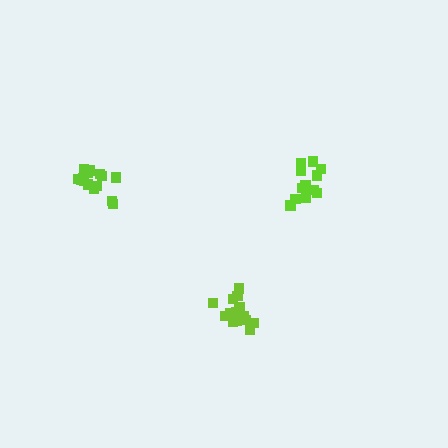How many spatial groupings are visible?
There are 3 spatial groupings.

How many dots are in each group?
Group 1: 12 dots, Group 2: 16 dots, Group 3: 16 dots (44 total).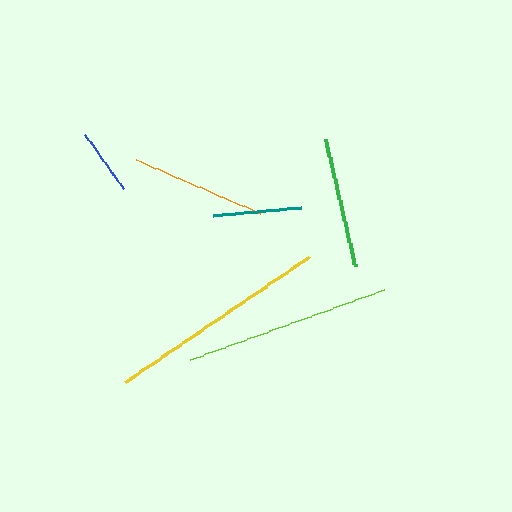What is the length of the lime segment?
The lime segment is approximately 206 pixels long.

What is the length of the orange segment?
The orange segment is approximately 135 pixels long.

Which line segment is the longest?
The yellow line is the longest at approximately 224 pixels.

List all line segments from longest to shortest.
From longest to shortest: yellow, lime, orange, green, teal, blue.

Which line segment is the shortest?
The blue line is the shortest at approximately 67 pixels.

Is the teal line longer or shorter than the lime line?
The lime line is longer than the teal line.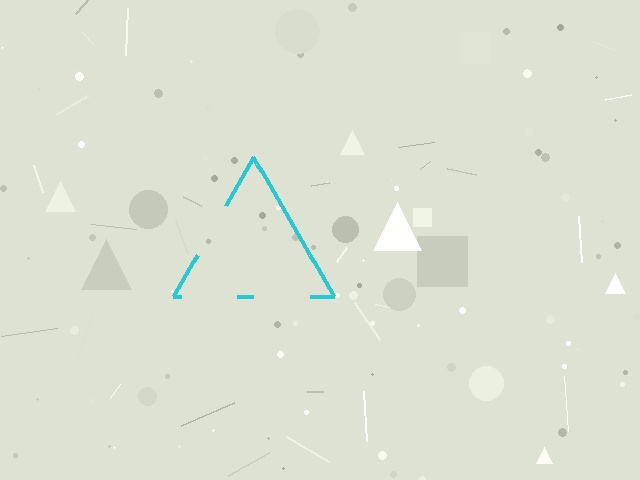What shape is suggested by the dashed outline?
The dashed outline suggests a triangle.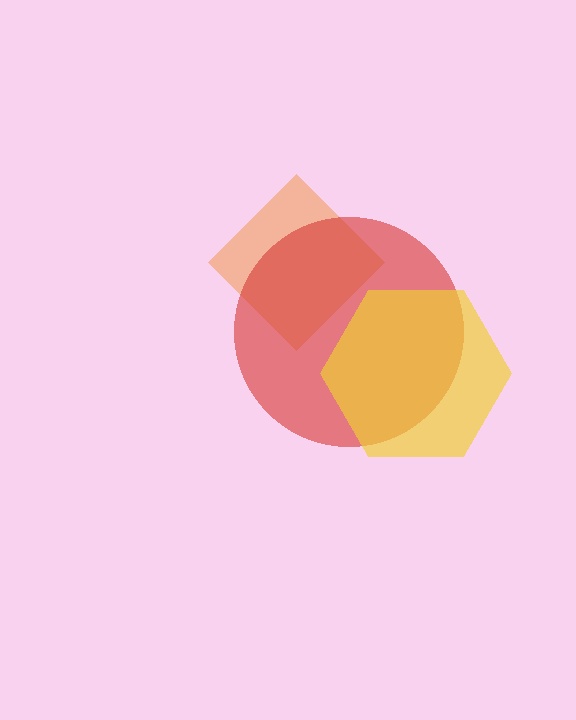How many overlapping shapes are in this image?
There are 3 overlapping shapes in the image.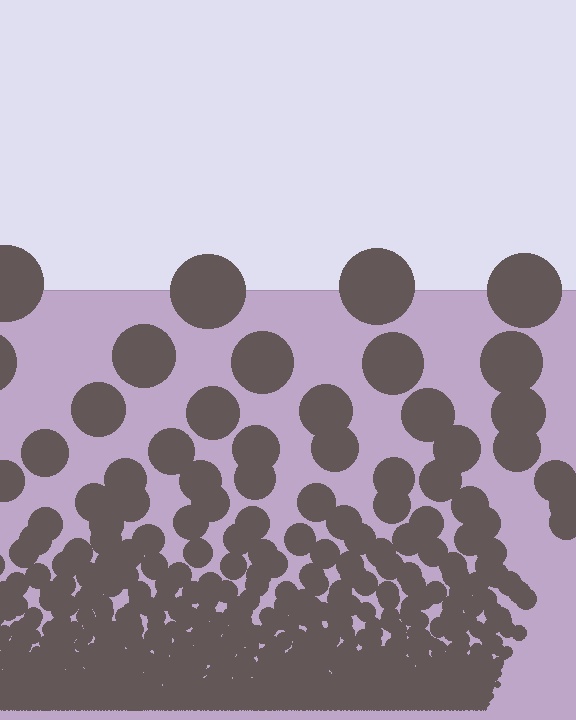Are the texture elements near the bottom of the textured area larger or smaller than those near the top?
Smaller. The gradient is inverted — elements near the bottom are smaller and denser.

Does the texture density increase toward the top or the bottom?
Density increases toward the bottom.